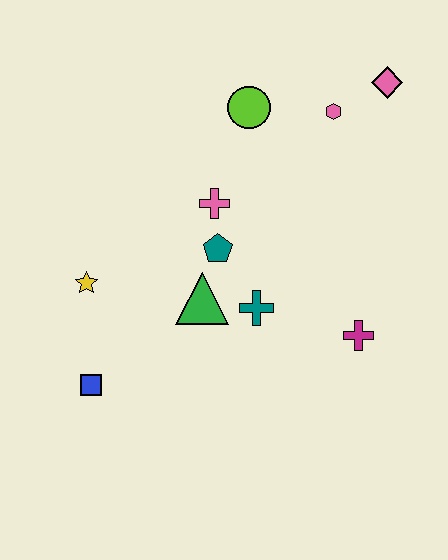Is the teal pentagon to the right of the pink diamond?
No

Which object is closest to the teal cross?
The green triangle is closest to the teal cross.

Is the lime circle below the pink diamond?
Yes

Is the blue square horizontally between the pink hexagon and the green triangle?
No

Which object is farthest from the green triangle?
The pink diamond is farthest from the green triangle.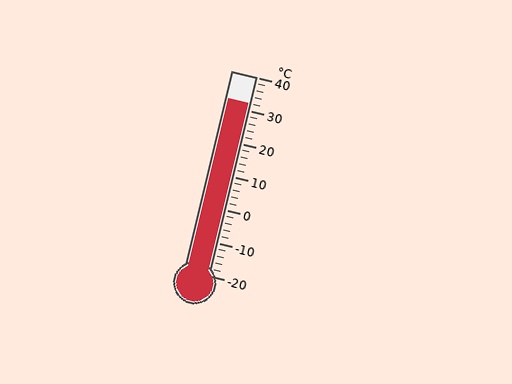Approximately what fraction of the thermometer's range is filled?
The thermometer is filled to approximately 85% of its range.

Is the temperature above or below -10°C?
The temperature is above -10°C.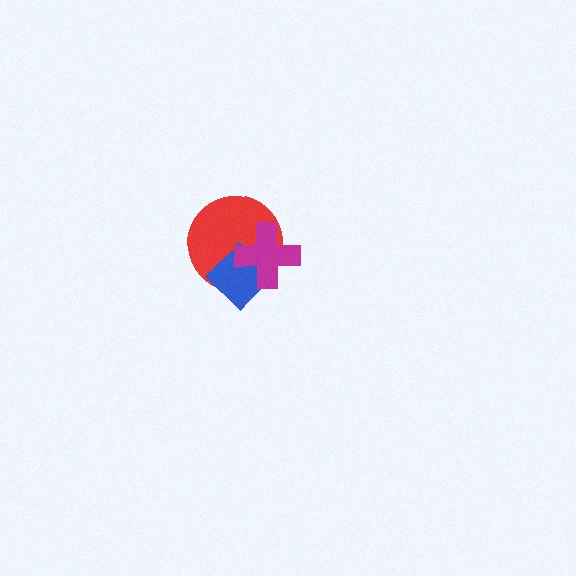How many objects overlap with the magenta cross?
2 objects overlap with the magenta cross.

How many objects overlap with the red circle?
2 objects overlap with the red circle.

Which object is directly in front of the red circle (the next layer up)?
The blue diamond is directly in front of the red circle.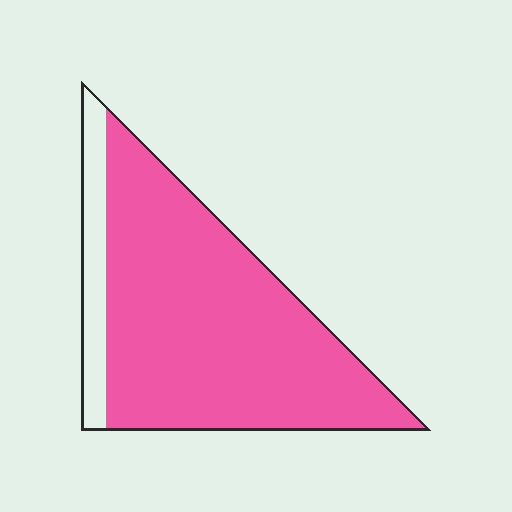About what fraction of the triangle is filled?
About seven eighths (7/8).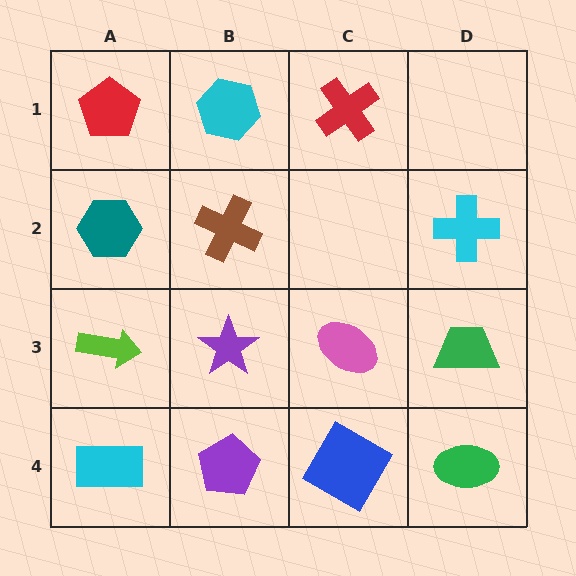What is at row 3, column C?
A pink ellipse.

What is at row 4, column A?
A cyan rectangle.